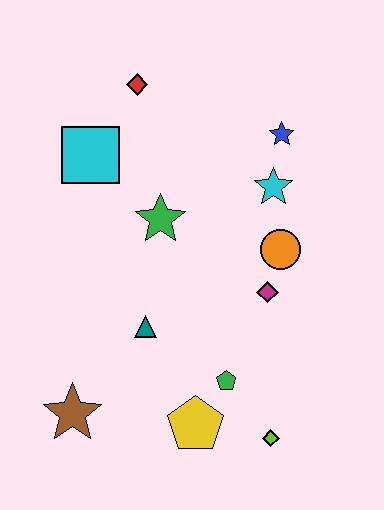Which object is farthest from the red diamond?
The lime diamond is farthest from the red diamond.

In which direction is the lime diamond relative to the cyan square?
The lime diamond is below the cyan square.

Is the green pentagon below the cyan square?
Yes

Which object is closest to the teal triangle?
The green pentagon is closest to the teal triangle.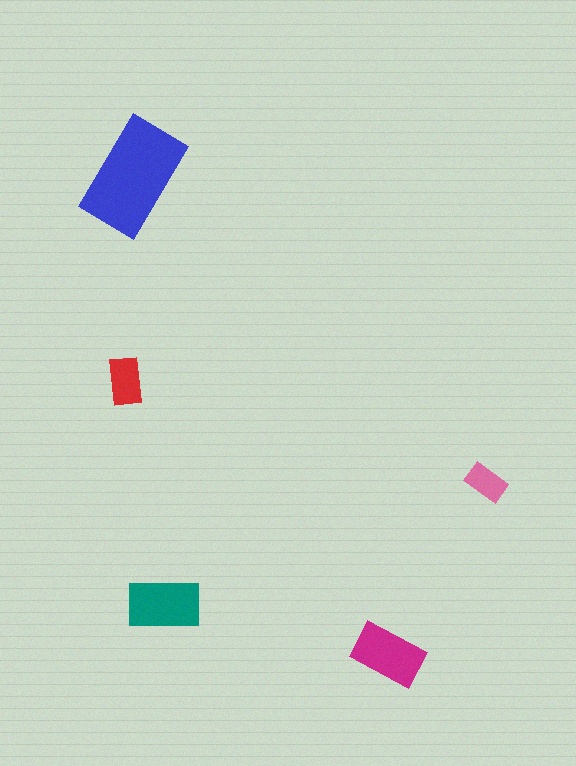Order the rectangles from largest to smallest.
the blue one, the teal one, the magenta one, the red one, the pink one.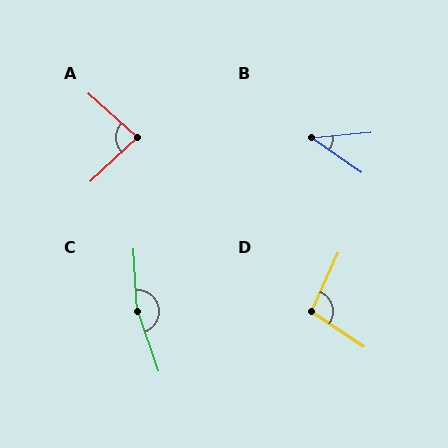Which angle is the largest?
C, at approximately 164 degrees.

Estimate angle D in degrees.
Approximately 100 degrees.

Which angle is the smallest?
B, at approximately 40 degrees.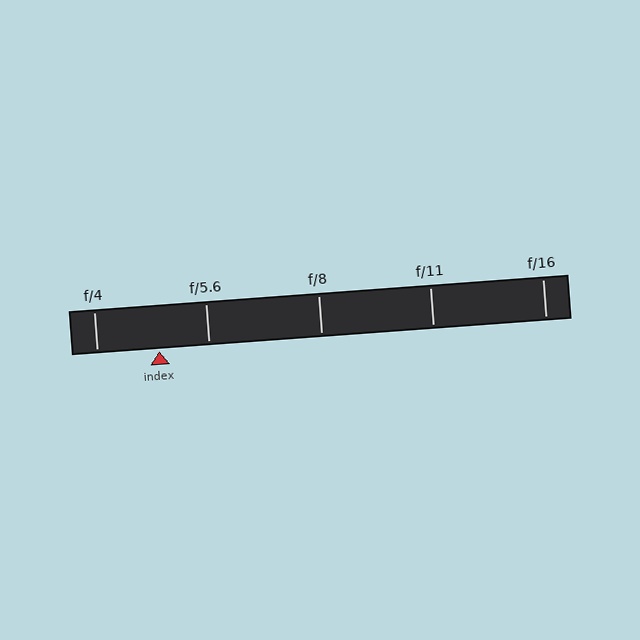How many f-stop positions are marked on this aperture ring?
There are 5 f-stop positions marked.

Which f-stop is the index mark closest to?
The index mark is closest to f/5.6.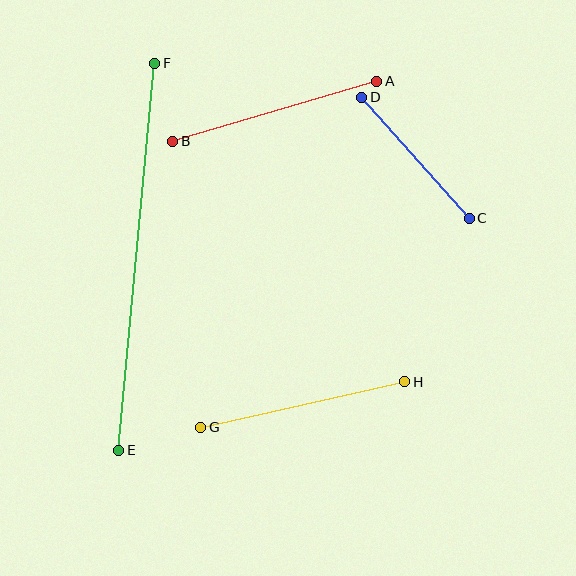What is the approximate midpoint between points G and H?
The midpoint is at approximately (303, 405) pixels.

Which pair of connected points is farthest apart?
Points E and F are farthest apart.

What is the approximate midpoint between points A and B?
The midpoint is at approximately (275, 111) pixels.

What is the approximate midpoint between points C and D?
The midpoint is at approximately (415, 158) pixels.